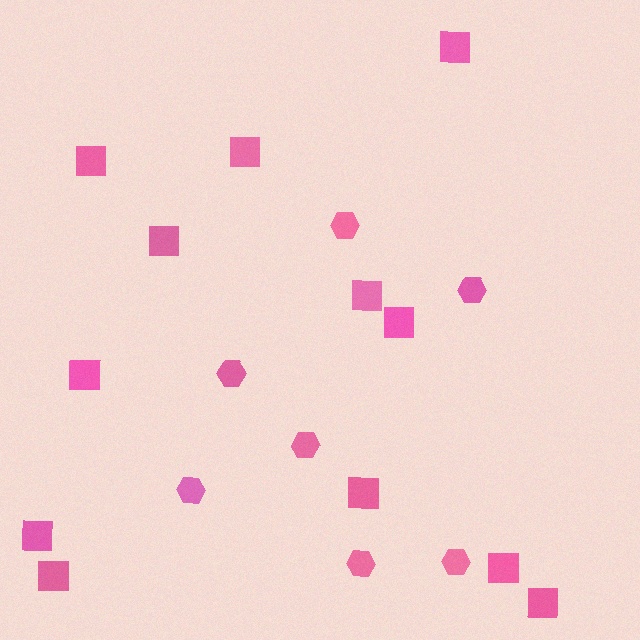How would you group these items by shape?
There are 2 groups: one group of hexagons (7) and one group of squares (12).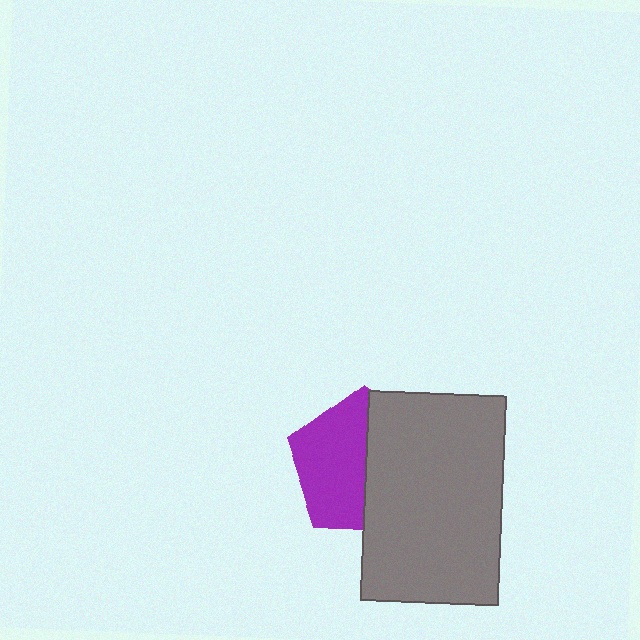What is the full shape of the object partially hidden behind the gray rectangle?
The partially hidden object is a purple pentagon.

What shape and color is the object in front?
The object in front is a gray rectangle.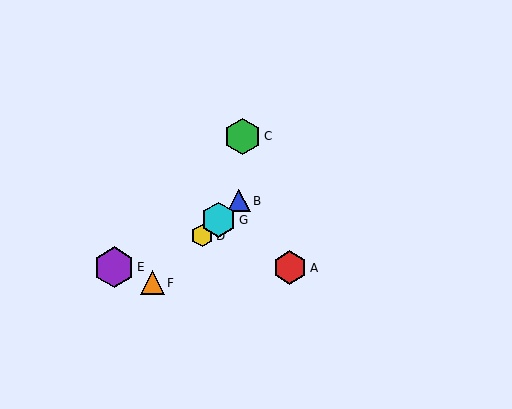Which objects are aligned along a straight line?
Objects B, D, F, G are aligned along a straight line.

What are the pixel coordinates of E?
Object E is at (114, 267).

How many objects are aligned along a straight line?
4 objects (B, D, F, G) are aligned along a straight line.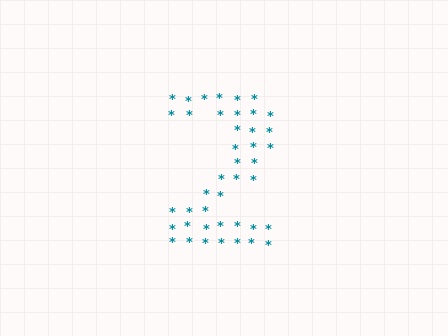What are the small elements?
The small elements are asterisks.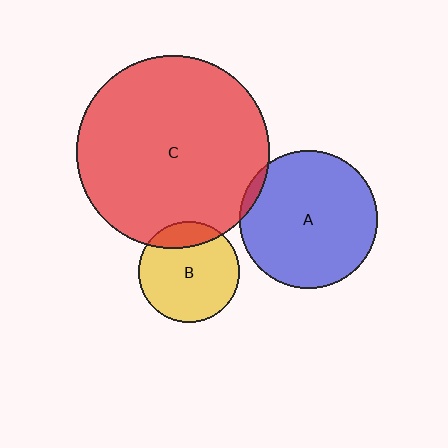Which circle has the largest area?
Circle C (red).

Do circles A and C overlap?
Yes.